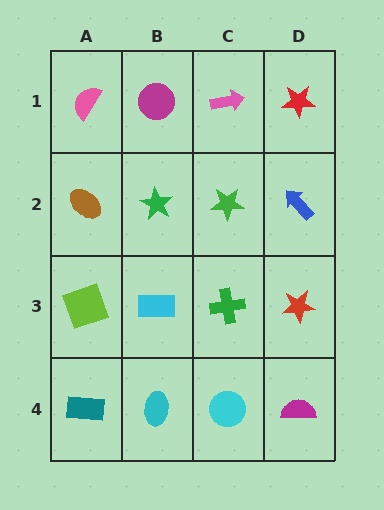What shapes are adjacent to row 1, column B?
A green star (row 2, column B), a pink semicircle (row 1, column A), a pink arrow (row 1, column C).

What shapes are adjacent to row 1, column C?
A green star (row 2, column C), a magenta circle (row 1, column B), a red star (row 1, column D).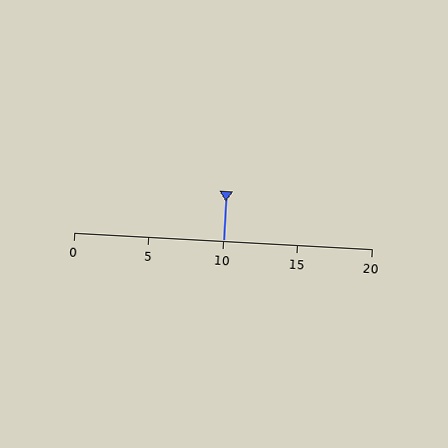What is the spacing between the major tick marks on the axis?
The major ticks are spaced 5 apart.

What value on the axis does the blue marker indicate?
The marker indicates approximately 10.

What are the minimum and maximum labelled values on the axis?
The axis runs from 0 to 20.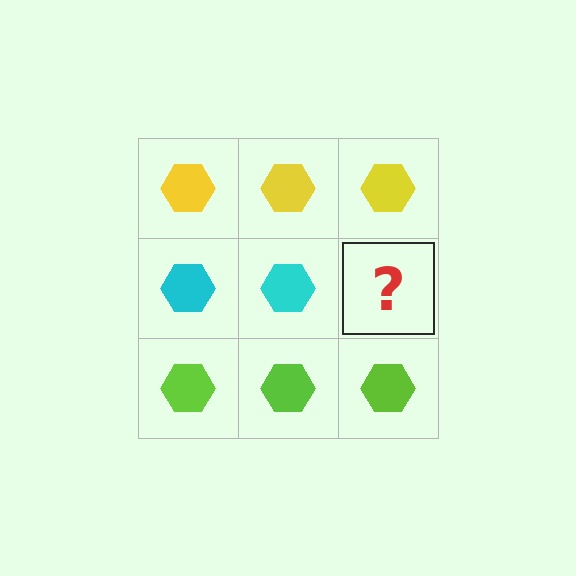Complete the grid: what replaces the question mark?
The question mark should be replaced with a cyan hexagon.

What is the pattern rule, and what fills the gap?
The rule is that each row has a consistent color. The gap should be filled with a cyan hexagon.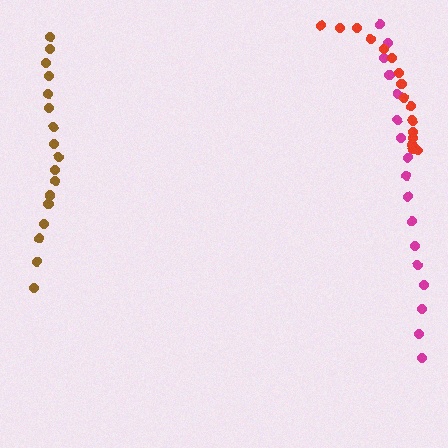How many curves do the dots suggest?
There are 3 distinct paths.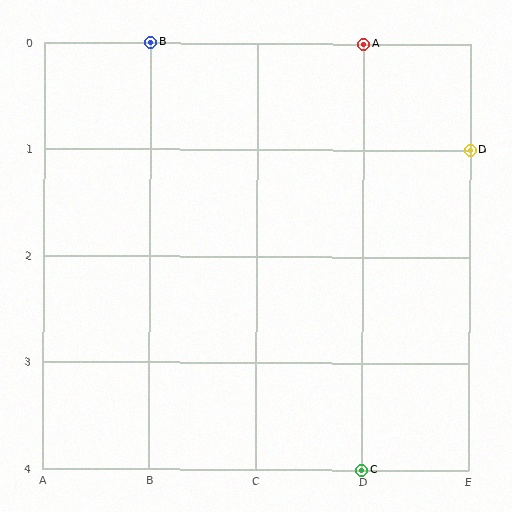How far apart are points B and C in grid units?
Points B and C are 2 columns and 4 rows apart (about 4.5 grid units diagonally).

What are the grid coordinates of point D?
Point D is at grid coordinates (E, 1).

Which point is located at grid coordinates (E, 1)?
Point D is at (E, 1).